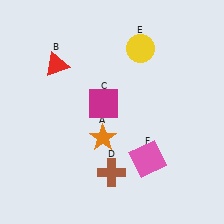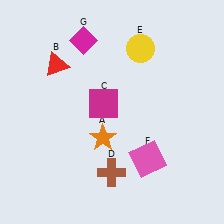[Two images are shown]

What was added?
A magenta diamond (G) was added in Image 2.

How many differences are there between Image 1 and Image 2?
There is 1 difference between the two images.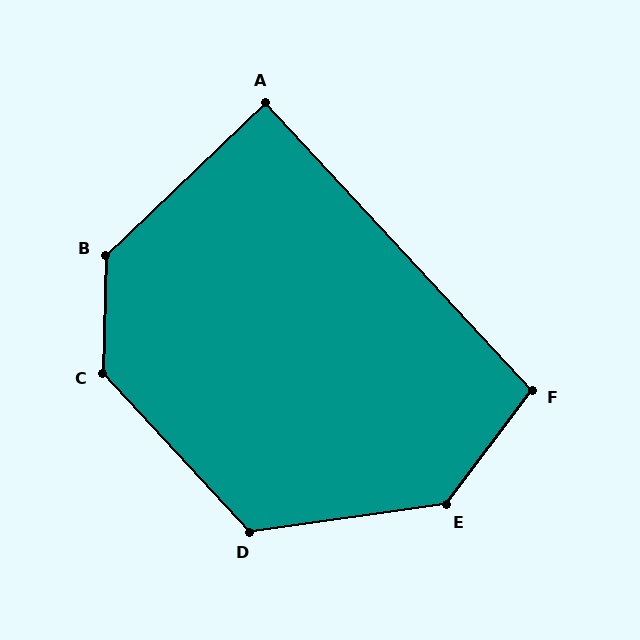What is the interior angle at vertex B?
Approximately 135 degrees (obtuse).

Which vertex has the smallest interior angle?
A, at approximately 89 degrees.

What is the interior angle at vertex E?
Approximately 135 degrees (obtuse).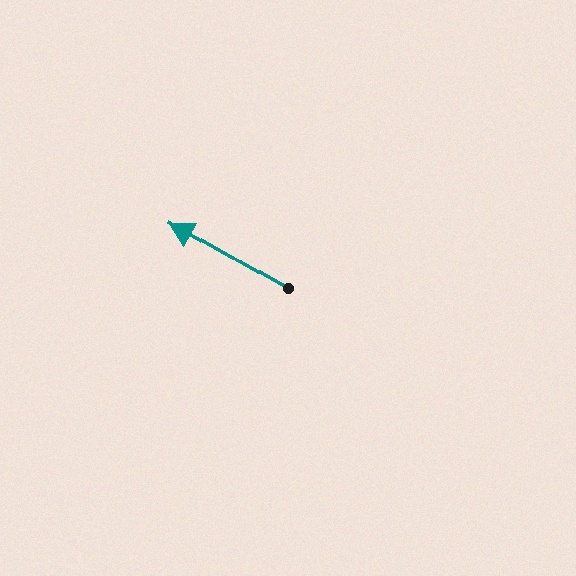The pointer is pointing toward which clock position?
Roughly 10 o'clock.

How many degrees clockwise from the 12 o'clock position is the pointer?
Approximately 300 degrees.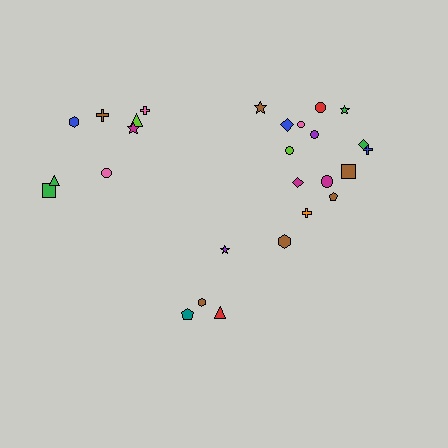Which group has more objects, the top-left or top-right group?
The top-right group.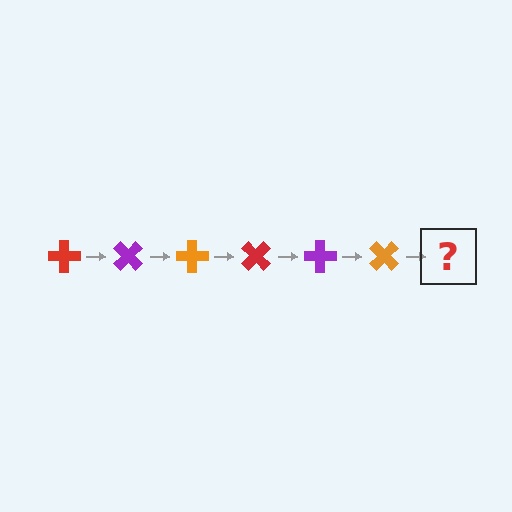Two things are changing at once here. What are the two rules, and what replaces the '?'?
The two rules are that it rotates 45 degrees each step and the color cycles through red, purple, and orange. The '?' should be a red cross, rotated 270 degrees from the start.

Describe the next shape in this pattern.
It should be a red cross, rotated 270 degrees from the start.